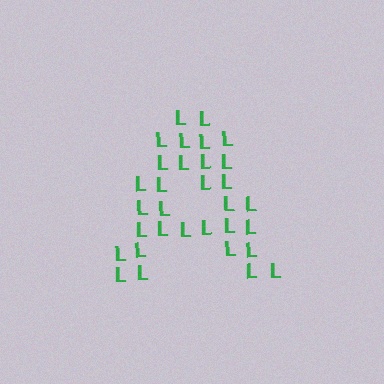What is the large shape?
The large shape is the letter A.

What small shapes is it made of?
It is made of small letter L's.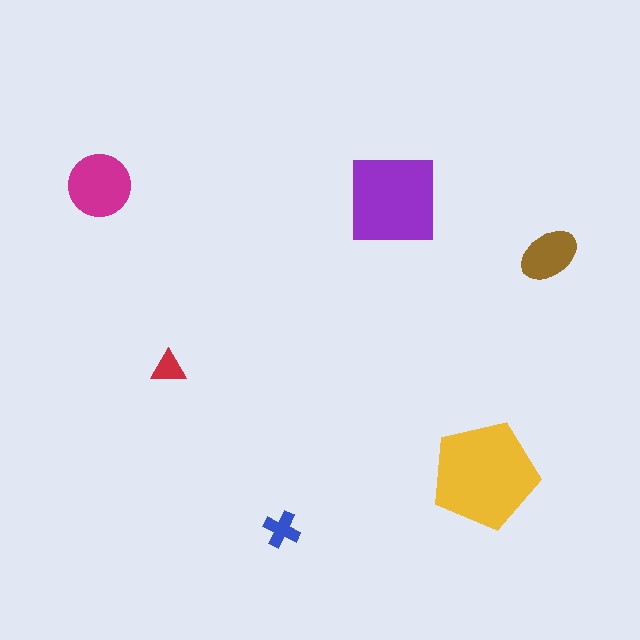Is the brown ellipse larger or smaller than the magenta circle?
Smaller.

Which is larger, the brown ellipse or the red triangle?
The brown ellipse.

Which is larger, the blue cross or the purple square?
The purple square.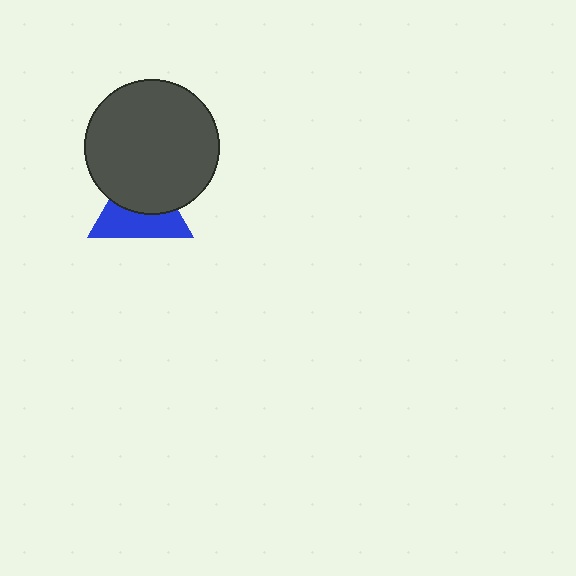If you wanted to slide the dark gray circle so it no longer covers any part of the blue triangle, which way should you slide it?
Slide it up — that is the most direct way to separate the two shapes.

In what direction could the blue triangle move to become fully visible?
The blue triangle could move down. That would shift it out from behind the dark gray circle entirely.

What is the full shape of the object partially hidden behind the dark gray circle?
The partially hidden object is a blue triangle.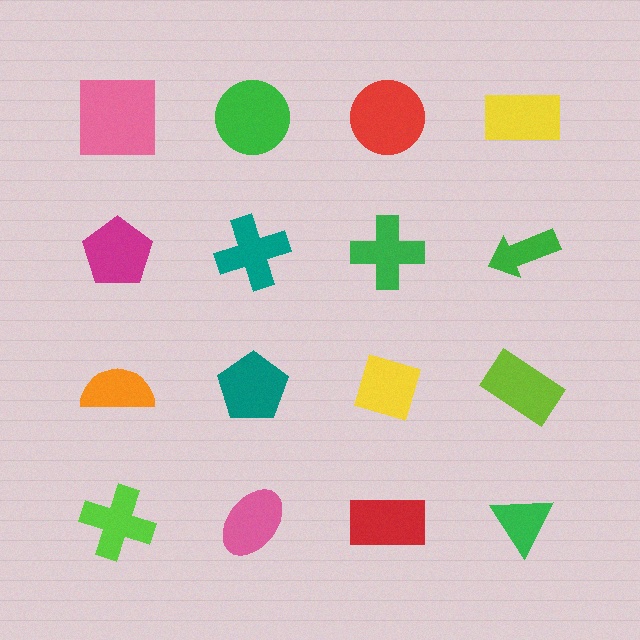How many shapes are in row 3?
4 shapes.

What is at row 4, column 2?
A pink ellipse.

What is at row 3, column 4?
A lime rectangle.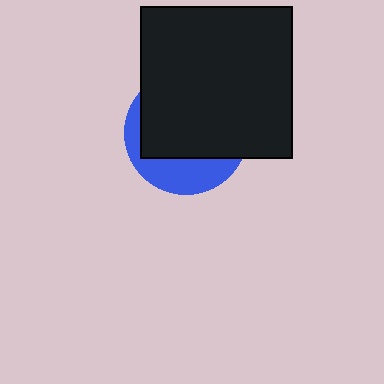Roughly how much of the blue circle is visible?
A small part of it is visible (roughly 30%).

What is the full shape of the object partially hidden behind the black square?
The partially hidden object is a blue circle.